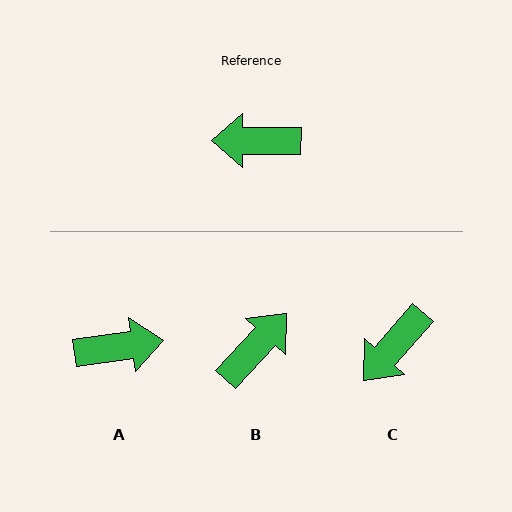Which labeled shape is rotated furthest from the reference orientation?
A, about 171 degrees away.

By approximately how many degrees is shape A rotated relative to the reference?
Approximately 171 degrees clockwise.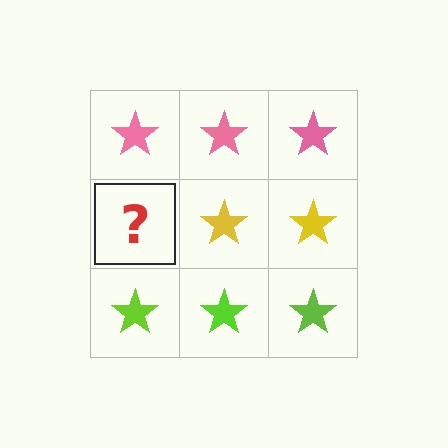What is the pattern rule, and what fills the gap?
The rule is that each row has a consistent color. The gap should be filled with a yellow star.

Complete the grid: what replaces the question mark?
The question mark should be replaced with a yellow star.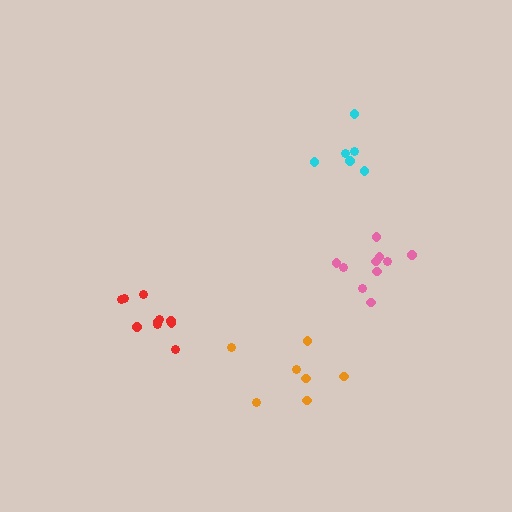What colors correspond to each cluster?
The clusters are colored: orange, red, cyan, pink.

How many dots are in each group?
Group 1: 7 dots, Group 2: 10 dots, Group 3: 6 dots, Group 4: 10 dots (33 total).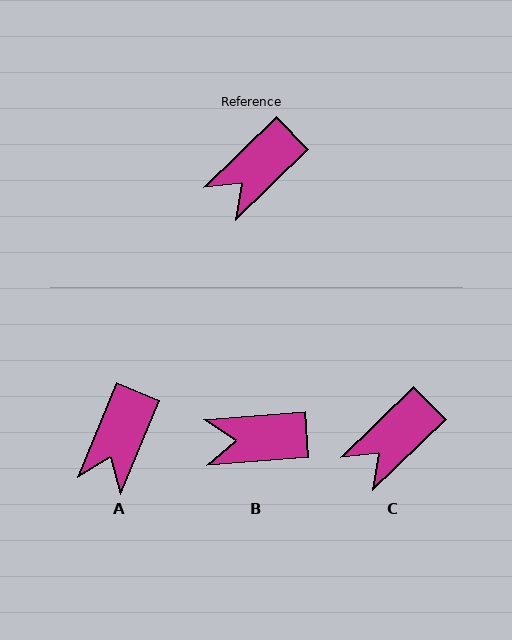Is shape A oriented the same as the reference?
No, it is off by about 23 degrees.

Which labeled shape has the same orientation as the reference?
C.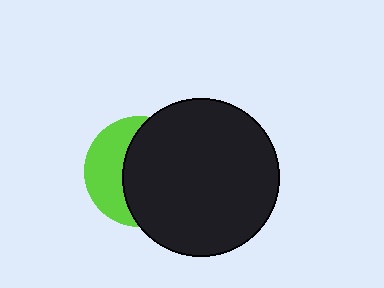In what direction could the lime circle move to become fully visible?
The lime circle could move left. That would shift it out from behind the black circle entirely.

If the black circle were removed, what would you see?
You would see the complete lime circle.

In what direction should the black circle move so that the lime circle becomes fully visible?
The black circle should move right. That is the shortest direction to clear the overlap and leave the lime circle fully visible.